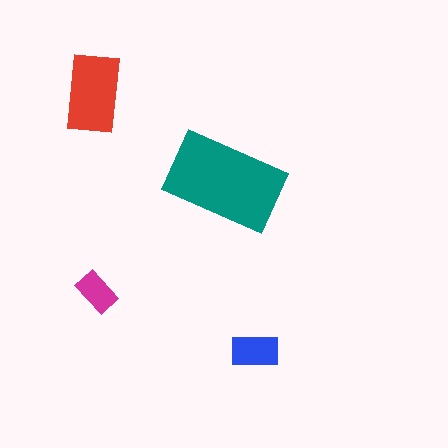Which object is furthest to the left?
The red rectangle is leftmost.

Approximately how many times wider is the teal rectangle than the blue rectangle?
About 2.5 times wider.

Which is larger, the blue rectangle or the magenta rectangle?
The blue one.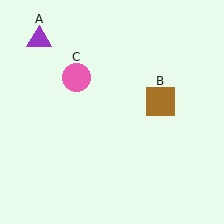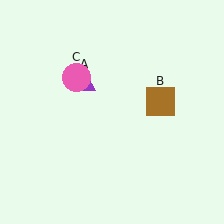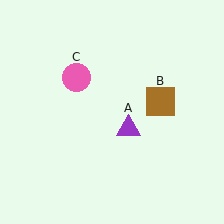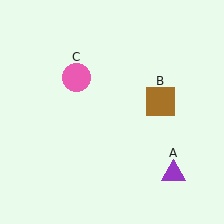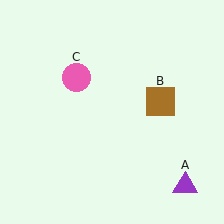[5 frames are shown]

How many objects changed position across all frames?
1 object changed position: purple triangle (object A).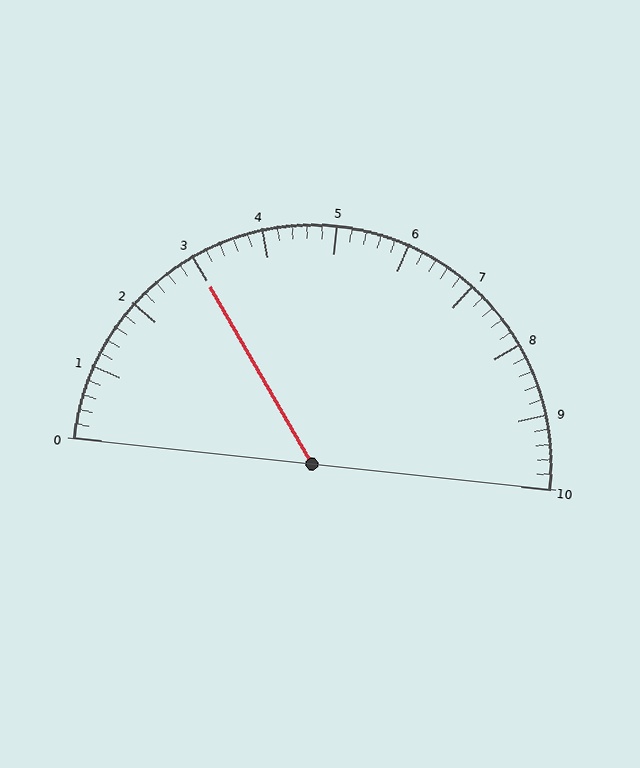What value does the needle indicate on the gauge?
The needle indicates approximately 3.0.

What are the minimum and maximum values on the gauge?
The gauge ranges from 0 to 10.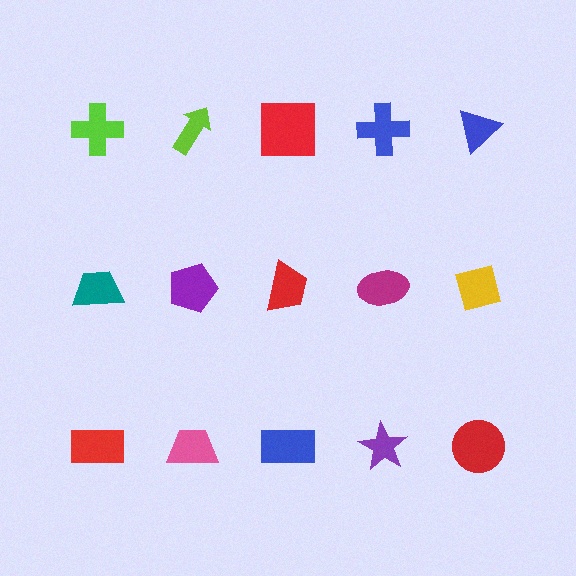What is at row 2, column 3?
A red trapezoid.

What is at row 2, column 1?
A teal trapezoid.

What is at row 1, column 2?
A lime arrow.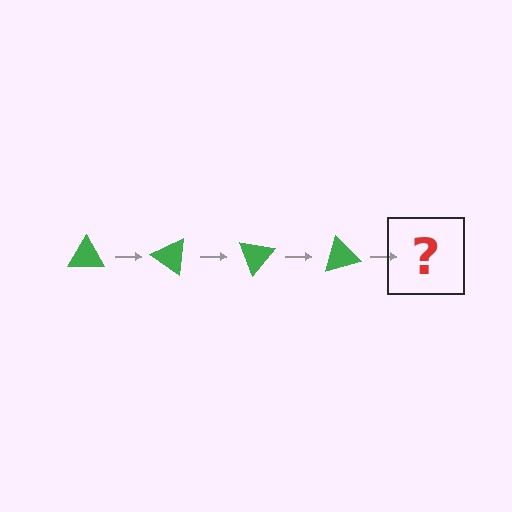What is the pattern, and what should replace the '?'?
The pattern is that the triangle rotates 35 degrees each step. The '?' should be a green triangle rotated 140 degrees.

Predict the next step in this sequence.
The next step is a green triangle rotated 140 degrees.